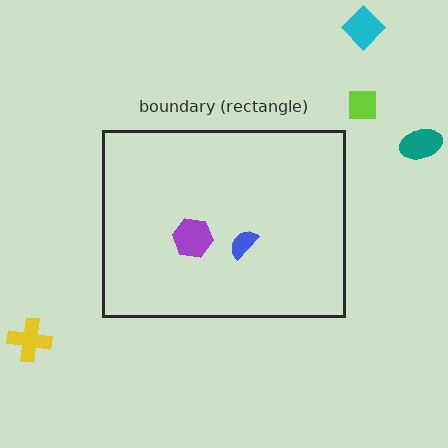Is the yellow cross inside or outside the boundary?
Outside.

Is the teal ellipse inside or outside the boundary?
Outside.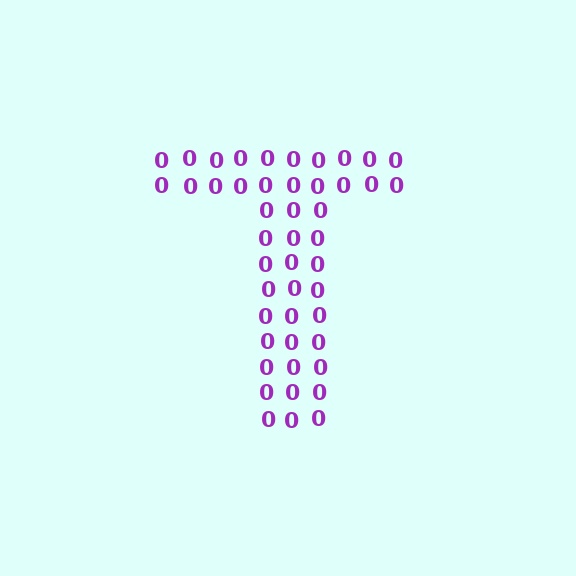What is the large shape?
The large shape is the letter T.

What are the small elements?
The small elements are digit 0's.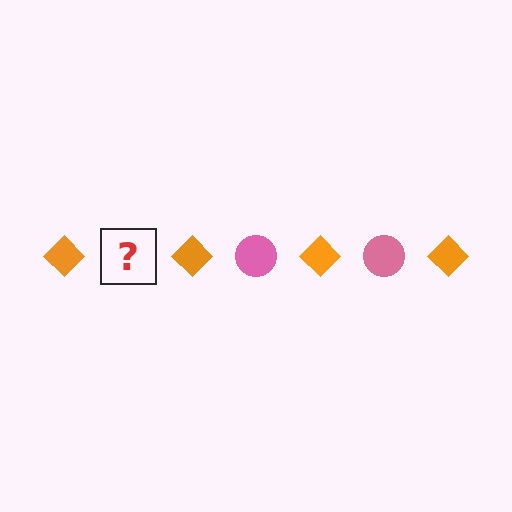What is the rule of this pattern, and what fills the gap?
The rule is that the pattern alternates between orange diamond and pink circle. The gap should be filled with a pink circle.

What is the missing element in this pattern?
The missing element is a pink circle.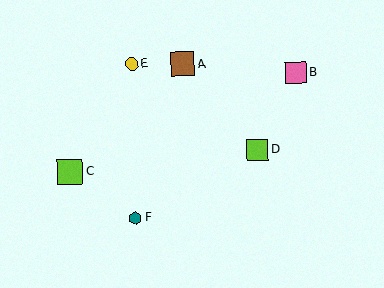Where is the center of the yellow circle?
The center of the yellow circle is at (132, 64).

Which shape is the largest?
The lime square (labeled C) is the largest.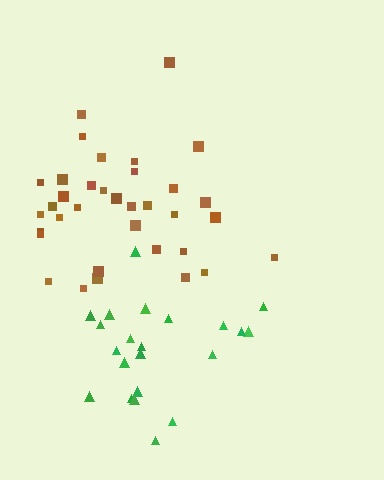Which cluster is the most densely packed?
Brown.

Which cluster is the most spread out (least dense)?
Green.